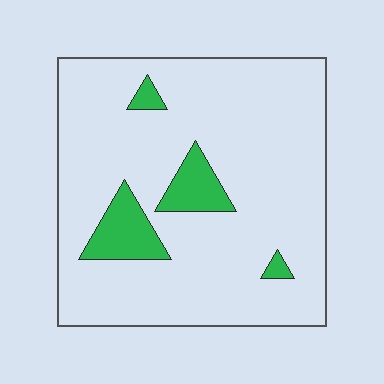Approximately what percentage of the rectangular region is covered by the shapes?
Approximately 10%.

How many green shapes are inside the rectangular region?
4.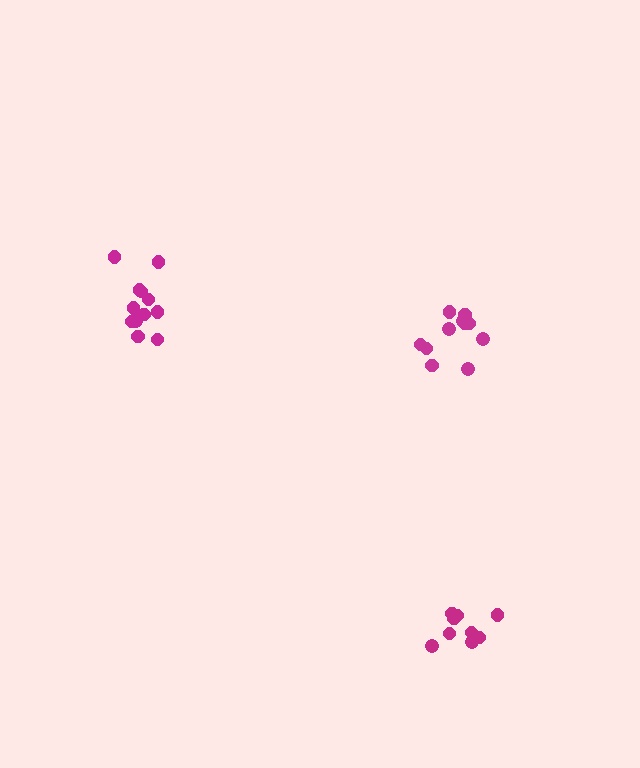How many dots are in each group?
Group 1: 12 dots, Group 2: 11 dots, Group 3: 9 dots (32 total).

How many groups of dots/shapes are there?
There are 3 groups.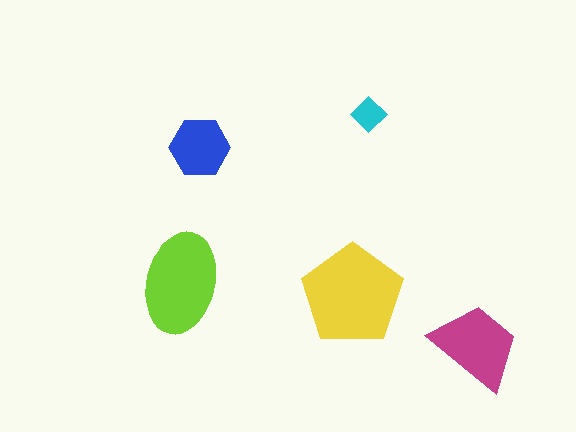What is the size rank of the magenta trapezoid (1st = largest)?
3rd.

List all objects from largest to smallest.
The yellow pentagon, the lime ellipse, the magenta trapezoid, the blue hexagon, the cyan diamond.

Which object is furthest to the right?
The magenta trapezoid is rightmost.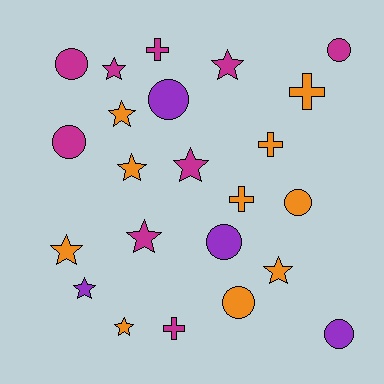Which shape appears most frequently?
Star, with 10 objects.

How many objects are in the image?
There are 23 objects.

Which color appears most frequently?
Orange, with 10 objects.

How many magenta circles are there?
There are 3 magenta circles.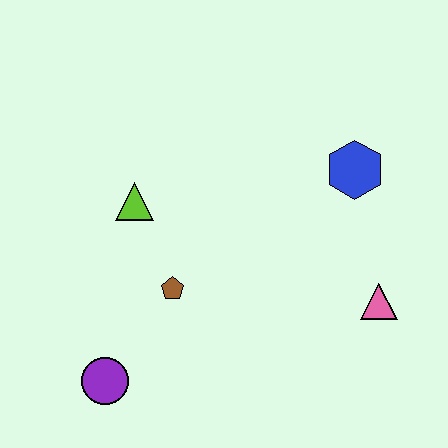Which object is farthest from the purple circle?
The blue hexagon is farthest from the purple circle.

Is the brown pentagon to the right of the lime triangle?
Yes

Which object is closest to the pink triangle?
The blue hexagon is closest to the pink triangle.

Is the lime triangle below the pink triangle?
No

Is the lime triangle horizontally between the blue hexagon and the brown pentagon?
No